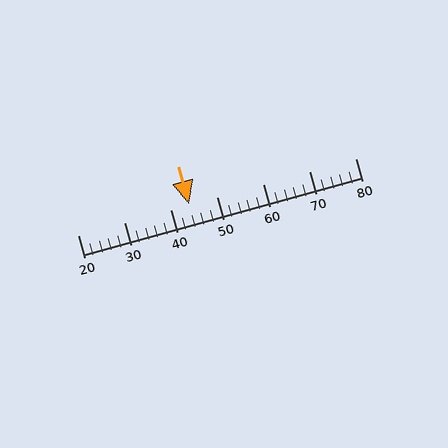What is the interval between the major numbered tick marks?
The major tick marks are spaced 10 units apart.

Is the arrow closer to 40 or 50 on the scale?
The arrow is closer to 40.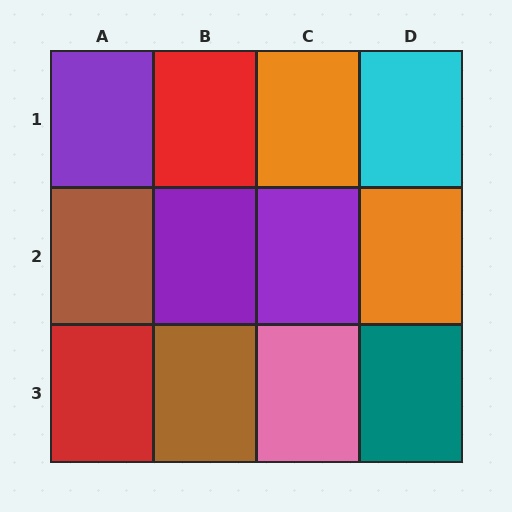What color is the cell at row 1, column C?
Orange.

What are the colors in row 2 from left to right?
Brown, purple, purple, orange.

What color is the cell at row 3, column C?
Pink.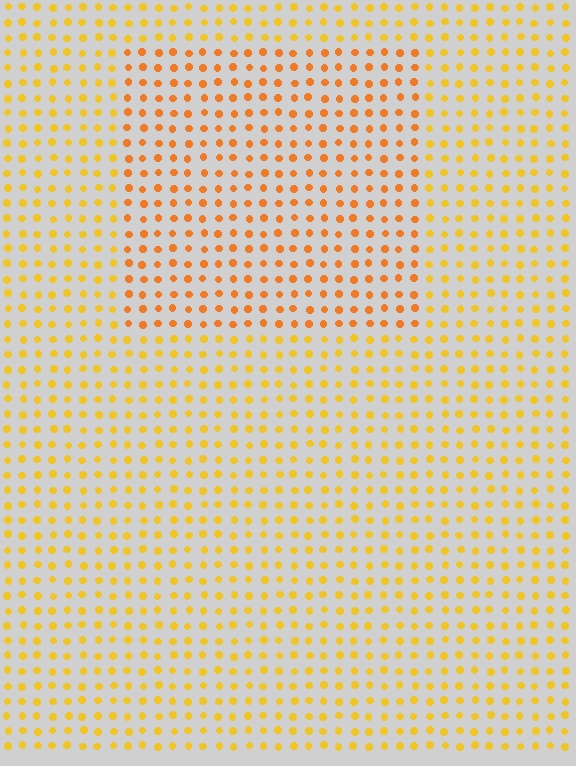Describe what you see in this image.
The image is filled with small yellow elements in a uniform arrangement. A rectangle-shaped region is visible where the elements are tinted to a slightly different hue, forming a subtle color boundary.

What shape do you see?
I see a rectangle.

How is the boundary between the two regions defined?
The boundary is defined purely by a slight shift in hue (about 23 degrees). Spacing, size, and orientation are identical on both sides.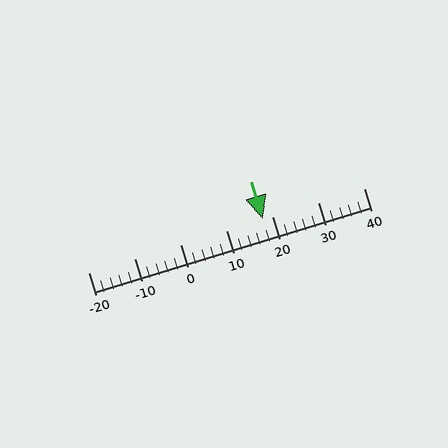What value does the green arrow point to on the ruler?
The green arrow points to approximately 18.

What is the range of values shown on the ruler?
The ruler shows values from -20 to 40.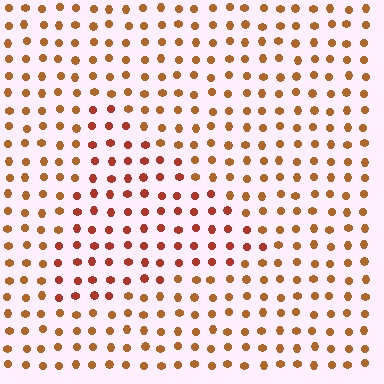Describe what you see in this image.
The image is filled with small brown elements in a uniform arrangement. A triangle-shaped region is visible where the elements are tinted to a slightly different hue, forming a subtle color boundary.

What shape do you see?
I see a triangle.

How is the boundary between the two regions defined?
The boundary is defined purely by a slight shift in hue (about 23 degrees). Spacing, size, and orientation are identical on both sides.